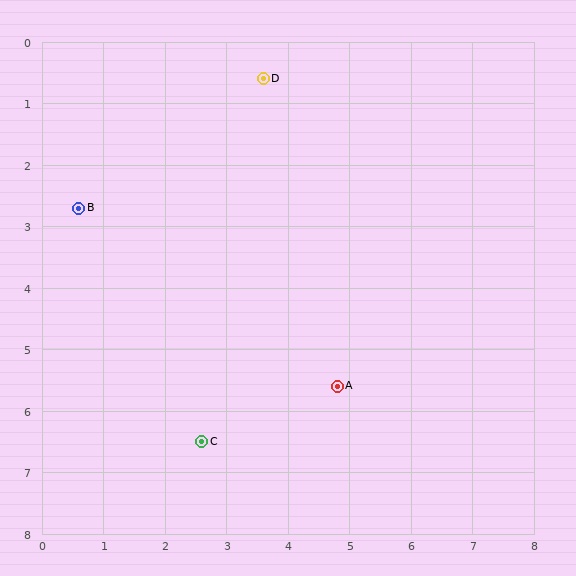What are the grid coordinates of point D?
Point D is at approximately (3.6, 0.6).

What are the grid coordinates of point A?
Point A is at approximately (4.8, 5.6).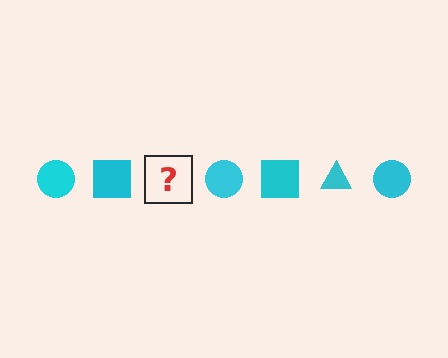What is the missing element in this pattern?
The missing element is a cyan triangle.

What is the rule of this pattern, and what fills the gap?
The rule is that the pattern cycles through circle, square, triangle shapes in cyan. The gap should be filled with a cyan triangle.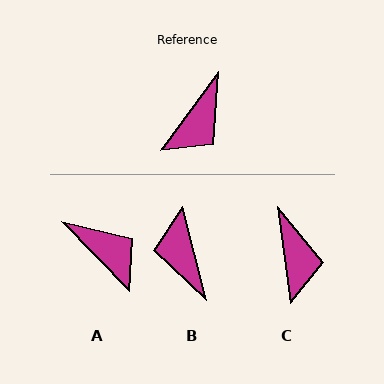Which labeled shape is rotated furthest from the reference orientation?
B, about 130 degrees away.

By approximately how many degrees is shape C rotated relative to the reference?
Approximately 43 degrees counter-clockwise.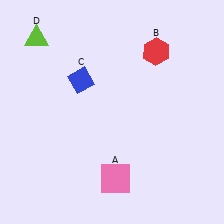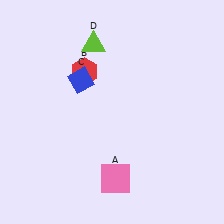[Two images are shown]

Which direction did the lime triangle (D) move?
The lime triangle (D) moved right.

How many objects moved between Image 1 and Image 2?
2 objects moved between the two images.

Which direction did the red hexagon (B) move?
The red hexagon (B) moved left.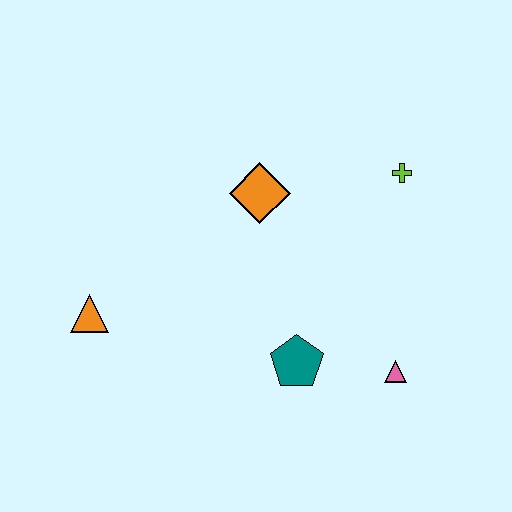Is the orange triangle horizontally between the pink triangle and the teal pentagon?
No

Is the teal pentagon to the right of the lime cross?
No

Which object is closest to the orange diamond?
The lime cross is closest to the orange diamond.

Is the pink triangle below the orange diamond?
Yes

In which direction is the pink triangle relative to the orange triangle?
The pink triangle is to the right of the orange triangle.